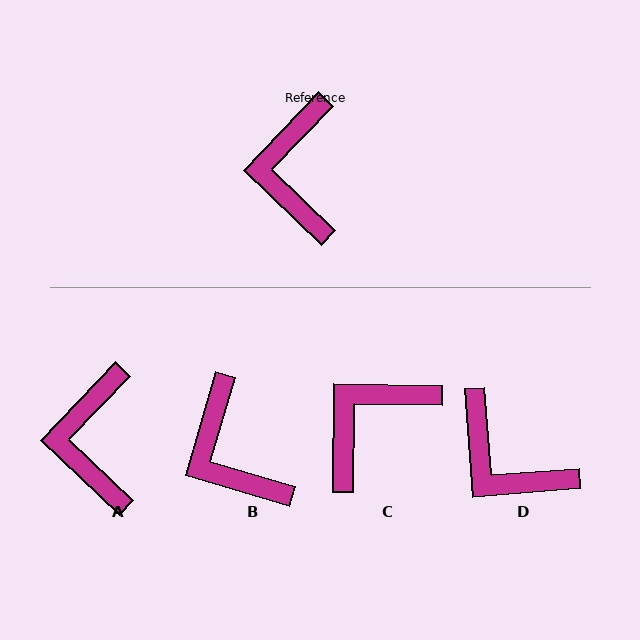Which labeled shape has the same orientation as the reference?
A.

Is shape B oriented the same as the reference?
No, it is off by about 28 degrees.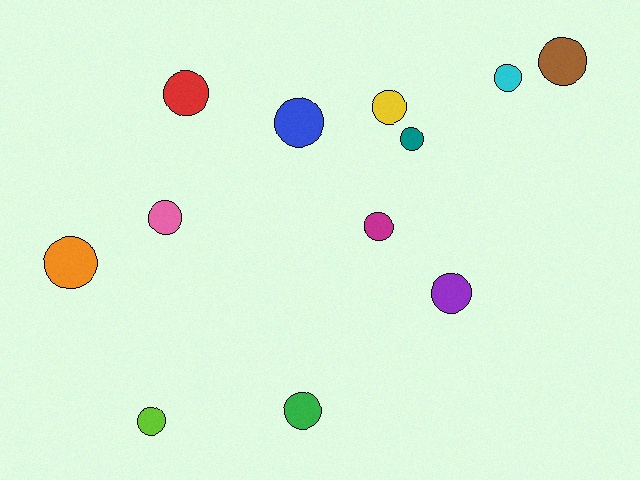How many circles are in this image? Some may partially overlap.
There are 12 circles.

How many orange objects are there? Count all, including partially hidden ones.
There is 1 orange object.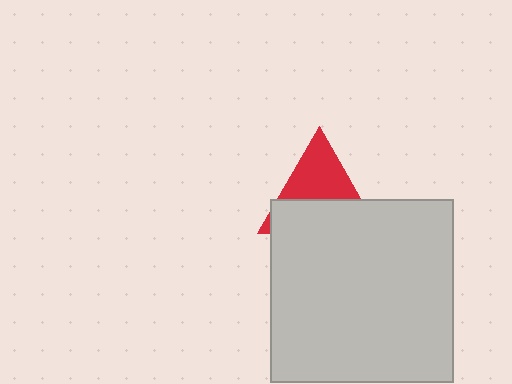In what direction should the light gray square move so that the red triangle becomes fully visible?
The light gray square should move down. That is the shortest direction to clear the overlap and leave the red triangle fully visible.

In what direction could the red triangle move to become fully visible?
The red triangle could move up. That would shift it out from behind the light gray square entirely.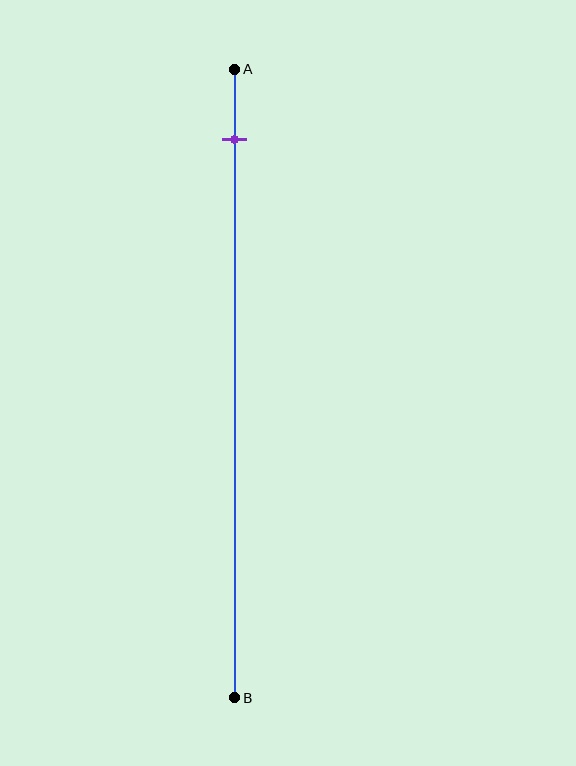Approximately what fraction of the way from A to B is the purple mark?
The purple mark is approximately 10% of the way from A to B.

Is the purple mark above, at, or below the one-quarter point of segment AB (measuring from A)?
The purple mark is above the one-quarter point of segment AB.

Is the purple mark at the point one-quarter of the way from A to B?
No, the mark is at about 10% from A, not at the 25% one-quarter point.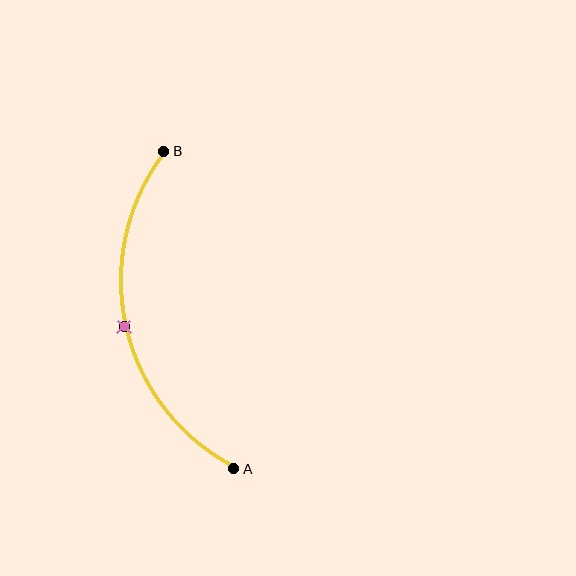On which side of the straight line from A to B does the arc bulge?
The arc bulges to the left of the straight line connecting A and B.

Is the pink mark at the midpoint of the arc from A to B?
Yes. The pink mark lies on the arc at equal arc-length from both A and B — it is the arc midpoint.